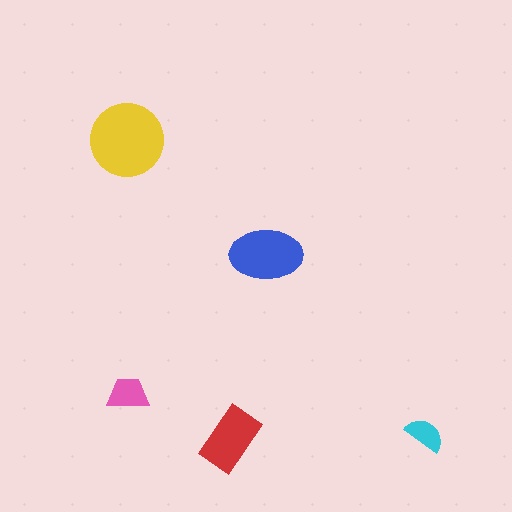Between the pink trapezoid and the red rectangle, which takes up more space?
The red rectangle.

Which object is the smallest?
The cyan semicircle.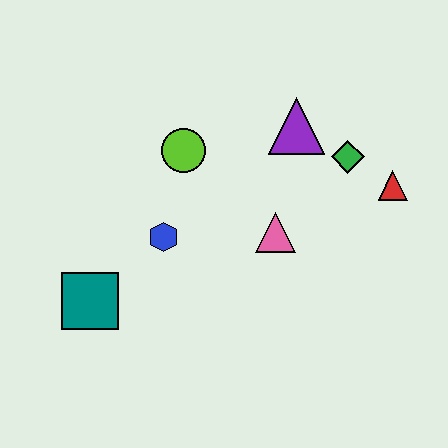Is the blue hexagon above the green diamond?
No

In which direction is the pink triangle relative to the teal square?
The pink triangle is to the right of the teal square.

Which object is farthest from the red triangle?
The teal square is farthest from the red triangle.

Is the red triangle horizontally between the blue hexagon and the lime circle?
No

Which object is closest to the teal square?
The blue hexagon is closest to the teal square.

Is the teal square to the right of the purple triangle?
No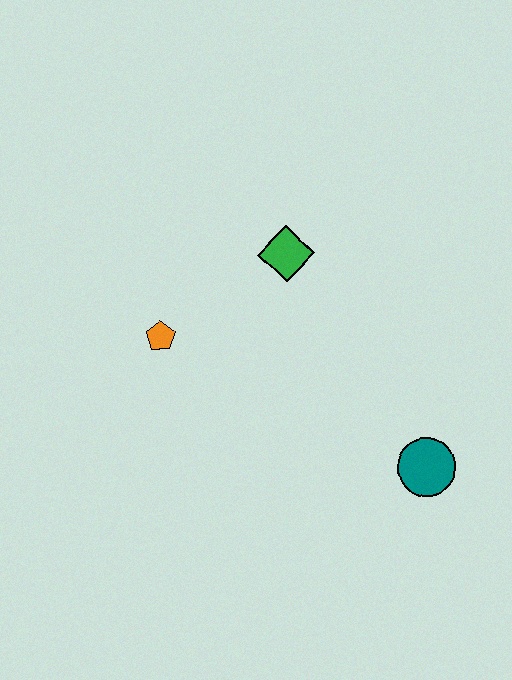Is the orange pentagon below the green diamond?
Yes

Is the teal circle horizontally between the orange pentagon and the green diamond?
No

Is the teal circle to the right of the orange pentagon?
Yes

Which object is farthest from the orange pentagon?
The teal circle is farthest from the orange pentagon.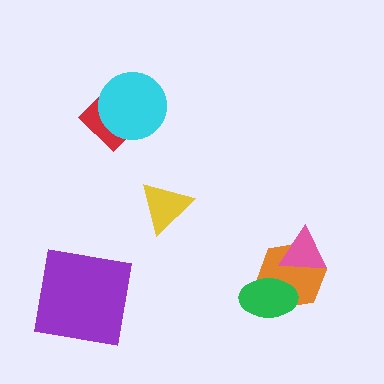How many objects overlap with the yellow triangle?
0 objects overlap with the yellow triangle.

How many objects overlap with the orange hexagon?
2 objects overlap with the orange hexagon.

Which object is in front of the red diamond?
The cyan circle is in front of the red diamond.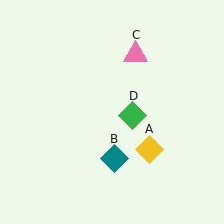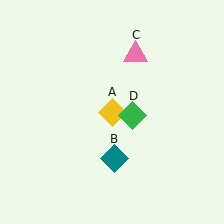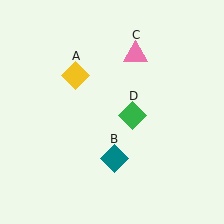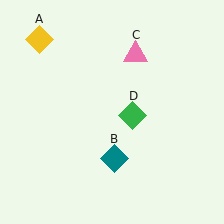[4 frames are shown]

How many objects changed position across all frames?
1 object changed position: yellow diamond (object A).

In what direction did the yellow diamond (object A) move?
The yellow diamond (object A) moved up and to the left.